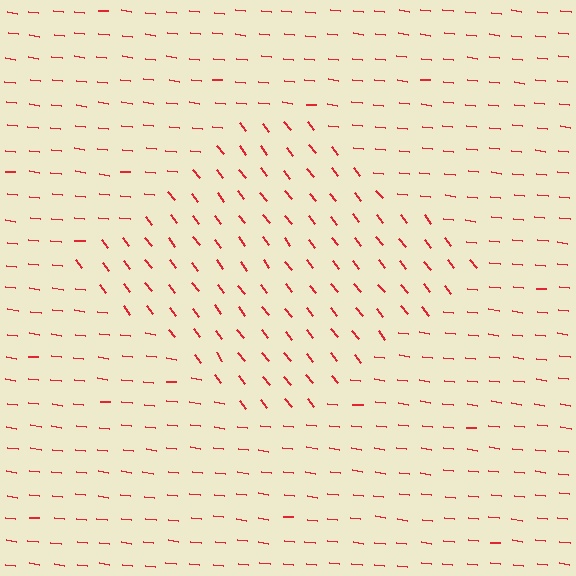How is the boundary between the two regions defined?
The boundary is defined purely by a change in line orientation (approximately 45 degrees difference). All lines are the same color and thickness.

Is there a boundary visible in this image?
Yes, there is a texture boundary formed by a change in line orientation.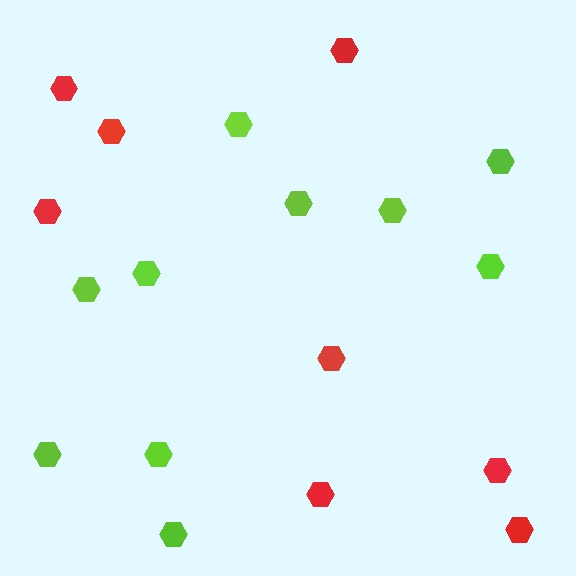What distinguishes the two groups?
There are 2 groups: one group of lime hexagons (10) and one group of red hexagons (8).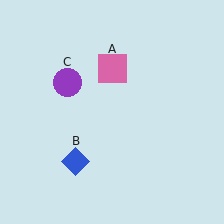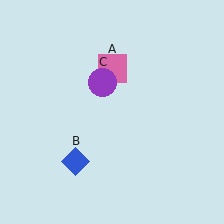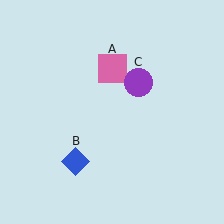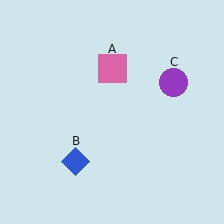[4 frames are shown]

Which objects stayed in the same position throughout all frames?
Pink square (object A) and blue diamond (object B) remained stationary.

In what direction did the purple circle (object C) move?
The purple circle (object C) moved right.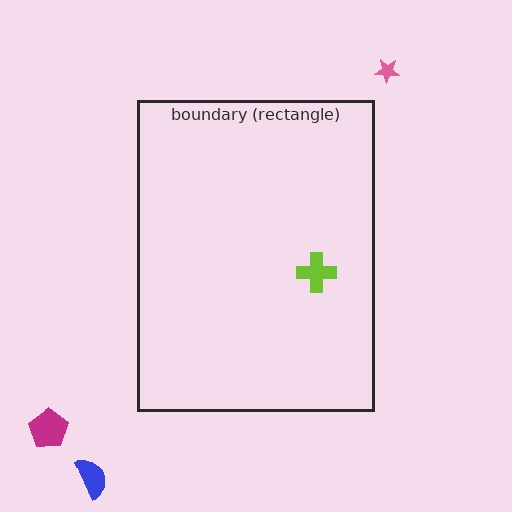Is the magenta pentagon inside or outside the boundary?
Outside.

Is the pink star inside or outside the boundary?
Outside.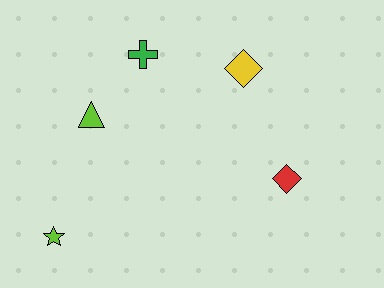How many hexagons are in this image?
There are no hexagons.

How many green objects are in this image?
There is 1 green object.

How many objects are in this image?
There are 5 objects.